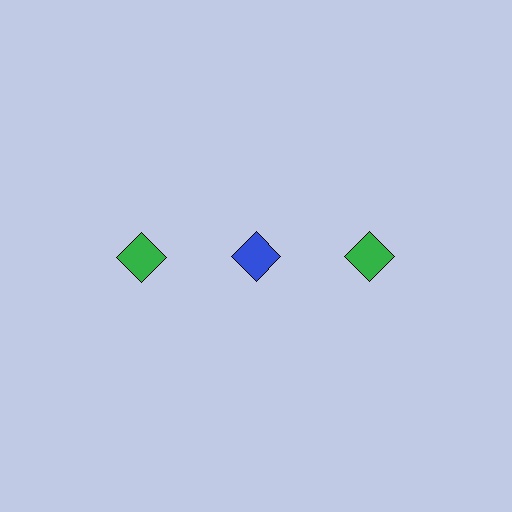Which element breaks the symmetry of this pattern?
The blue diamond in the top row, second from left column breaks the symmetry. All other shapes are green diamonds.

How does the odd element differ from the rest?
It has a different color: blue instead of green.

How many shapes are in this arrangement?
There are 3 shapes arranged in a grid pattern.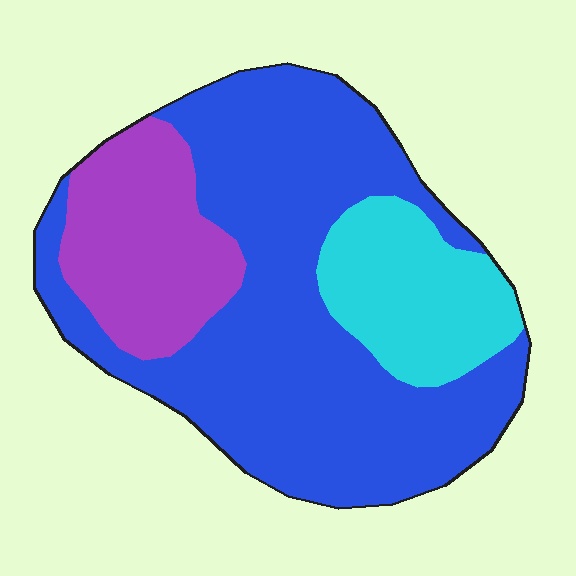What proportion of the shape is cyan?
Cyan takes up about one sixth (1/6) of the shape.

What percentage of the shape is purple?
Purple takes up about one fifth (1/5) of the shape.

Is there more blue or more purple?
Blue.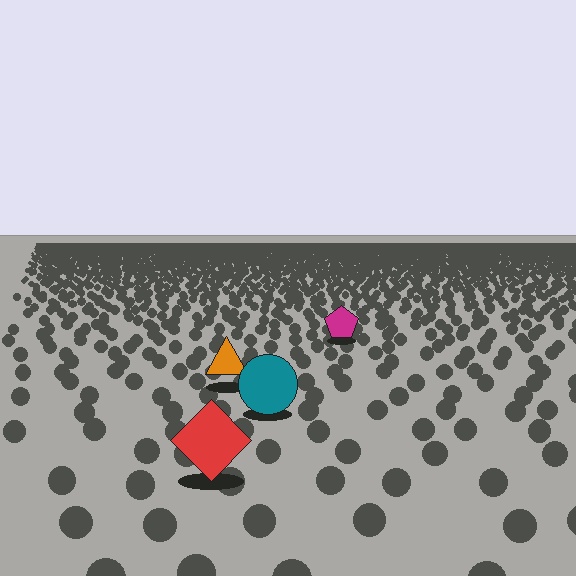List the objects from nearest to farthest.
From nearest to farthest: the red diamond, the teal circle, the orange triangle, the magenta pentagon.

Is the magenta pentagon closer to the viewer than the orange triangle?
No. The orange triangle is closer — you can tell from the texture gradient: the ground texture is coarser near it.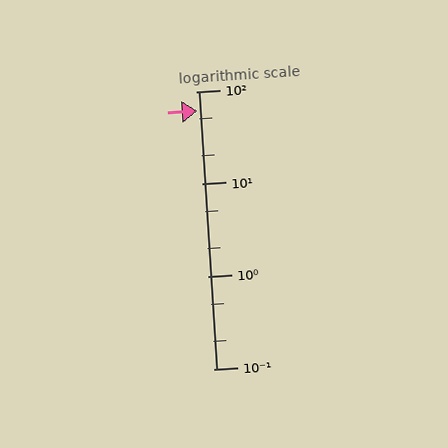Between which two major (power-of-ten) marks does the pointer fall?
The pointer is between 10 and 100.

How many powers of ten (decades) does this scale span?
The scale spans 3 decades, from 0.1 to 100.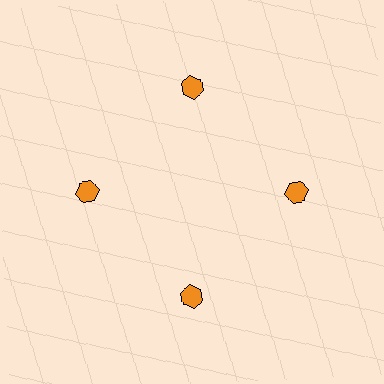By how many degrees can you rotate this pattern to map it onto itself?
The pattern maps onto itself every 90 degrees of rotation.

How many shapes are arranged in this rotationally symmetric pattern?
There are 4 shapes, arranged in 4 groups of 1.